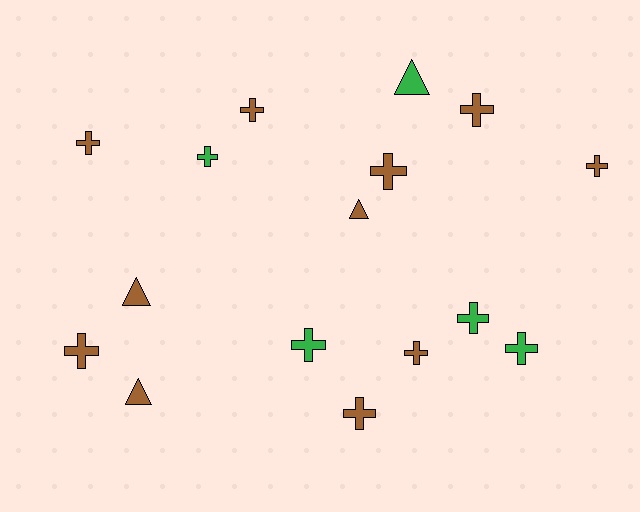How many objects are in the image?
There are 16 objects.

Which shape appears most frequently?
Cross, with 12 objects.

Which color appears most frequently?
Brown, with 11 objects.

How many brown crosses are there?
There are 8 brown crosses.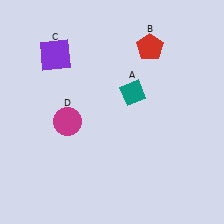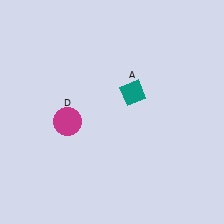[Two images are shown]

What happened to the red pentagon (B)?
The red pentagon (B) was removed in Image 2. It was in the top-right area of Image 1.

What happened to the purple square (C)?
The purple square (C) was removed in Image 2. It was in the top-left area of Image 1.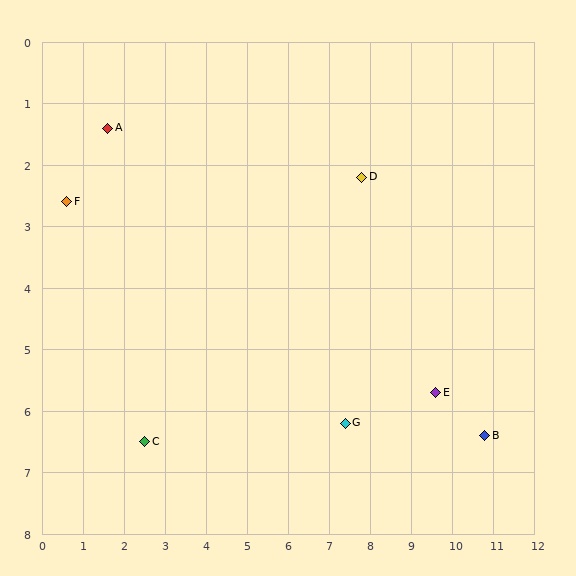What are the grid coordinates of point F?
Point F is at approximately (0.6, 2.6).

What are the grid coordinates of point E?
Point E is at approximately (9.6, 5.7).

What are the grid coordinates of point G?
Point G is at approximately (7.4, 6.2).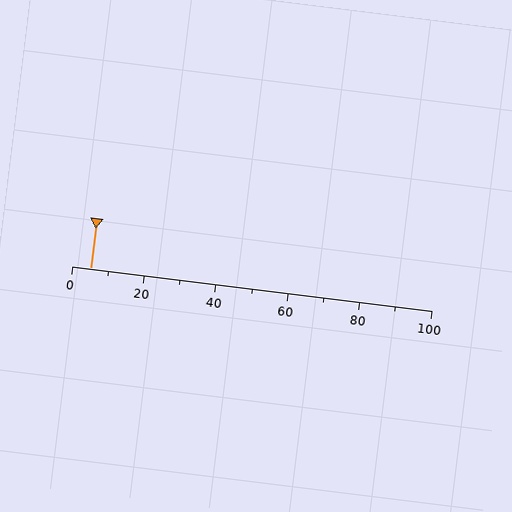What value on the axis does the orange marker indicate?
The marker indicates approximately 5.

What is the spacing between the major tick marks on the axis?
The major ticks are spaced 20 apart.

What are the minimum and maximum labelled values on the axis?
The axis runs from 0 to 100.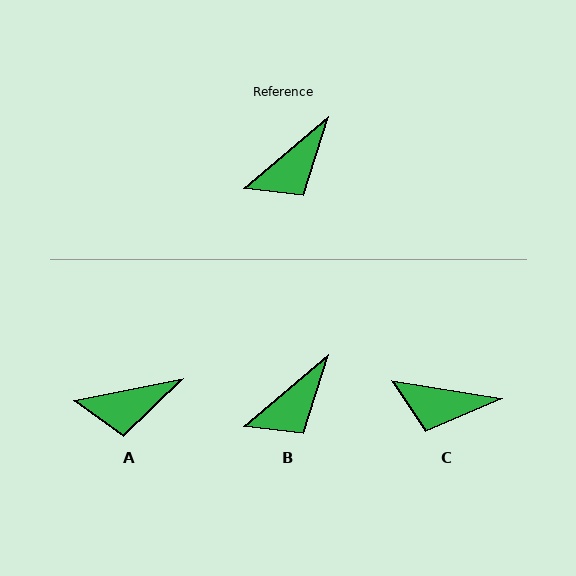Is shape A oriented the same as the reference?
No, it is off by about 29 degrees.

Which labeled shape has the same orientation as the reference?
B.